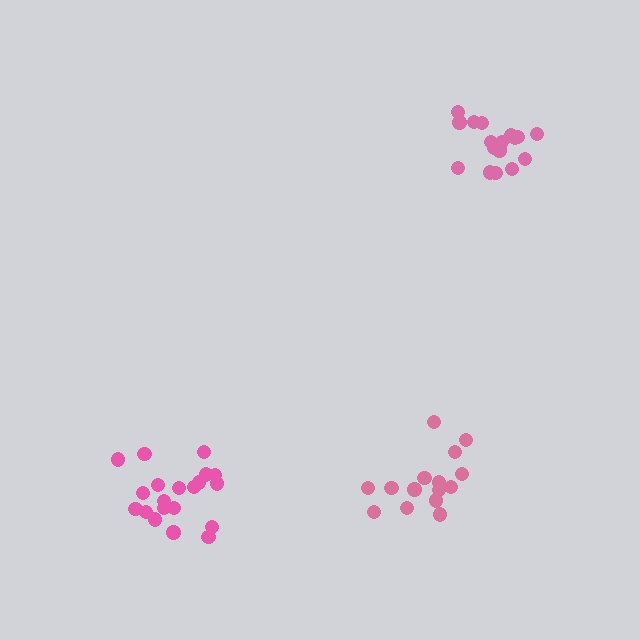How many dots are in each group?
Group 1: 15 dots, Group 2: 20 dots, Group 3: 19 dots (54 total).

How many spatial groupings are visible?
There are 3 spatial groupings.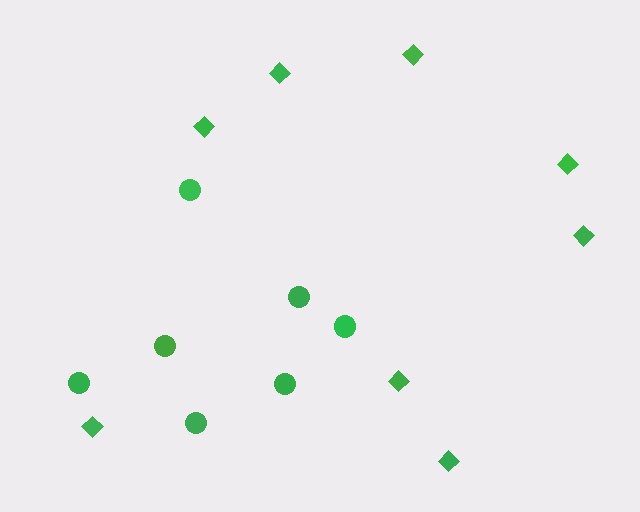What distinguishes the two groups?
There are 2 groups: one group of circles (7) and one group of diamonds (8).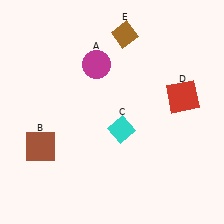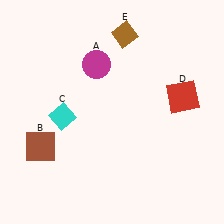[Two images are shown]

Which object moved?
The cyan diamond (C) moved left.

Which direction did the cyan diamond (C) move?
The cyan diamond (C) moved left.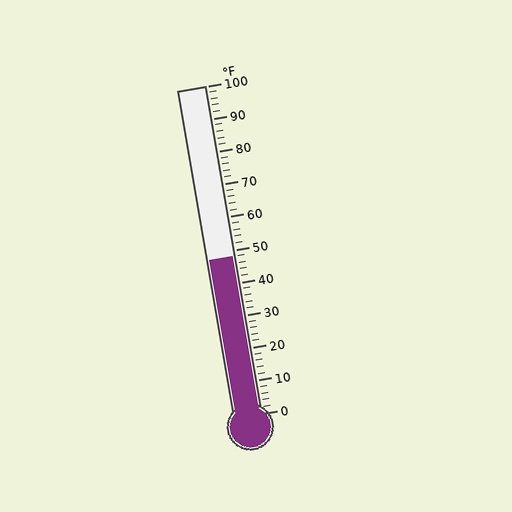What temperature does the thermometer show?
The thermometer shows approximately 48°F.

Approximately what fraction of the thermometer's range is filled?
The thermometer is filled to approximately 50% of its range.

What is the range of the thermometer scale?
The thermometer scale ranges from 0°F to 100°F.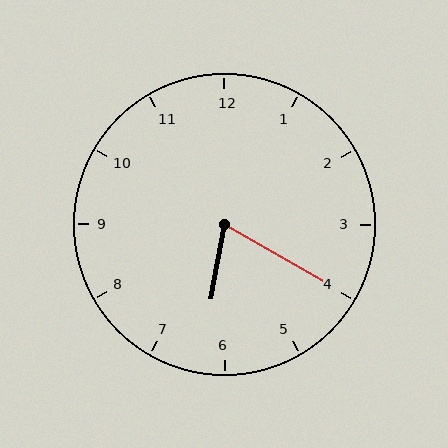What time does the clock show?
6:20.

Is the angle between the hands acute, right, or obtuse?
It is acute.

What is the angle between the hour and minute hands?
Approximately 70 degrees.